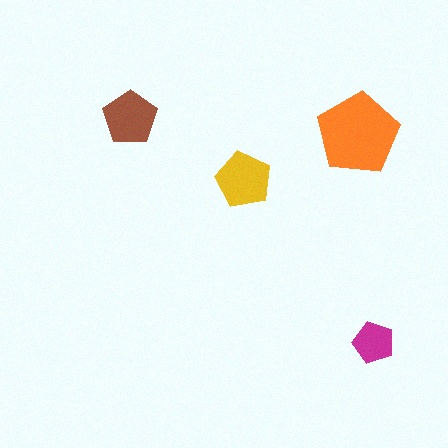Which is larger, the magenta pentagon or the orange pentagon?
The orange one.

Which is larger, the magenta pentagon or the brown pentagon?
The brown one.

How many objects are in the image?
There are 4 objects in the image.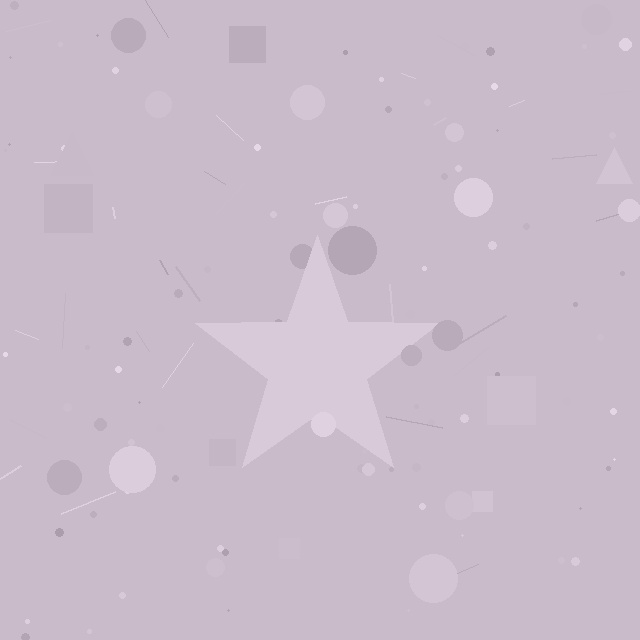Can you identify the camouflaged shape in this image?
The camouflaged shape is a star.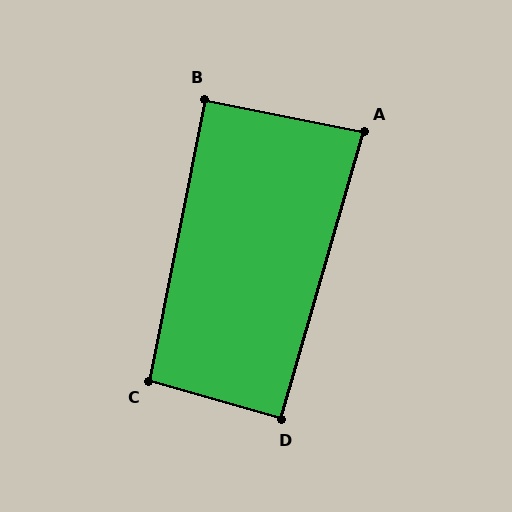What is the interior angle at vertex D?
Approximately 90 degrees (approximately right).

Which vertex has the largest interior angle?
C, at approximately 95 degrees.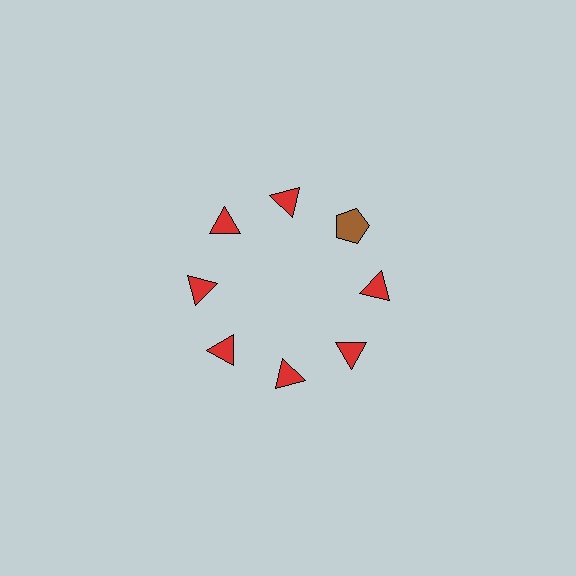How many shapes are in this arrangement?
There are 8 shapes arranged in a ring pattern.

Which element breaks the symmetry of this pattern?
The brown pentagon at roughly the 2 o'clock position breaks the symmetry. All other shapes are red triangles.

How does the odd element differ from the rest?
It differs in both color (brown instead of red) and shape (pentagon instead of triangle).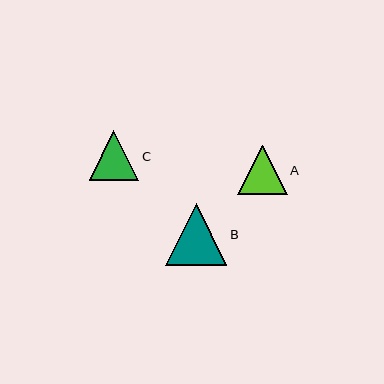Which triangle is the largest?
Triangle B is the largest with a size of approximately 61 pixels.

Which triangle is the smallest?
Triangle C is the smallest with a size of approximately 49 pixels.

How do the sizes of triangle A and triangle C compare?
Triangle A and triangle C are approximately the same size.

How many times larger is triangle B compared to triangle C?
Triangle B is approximately 1.2 times the size of triangle C.